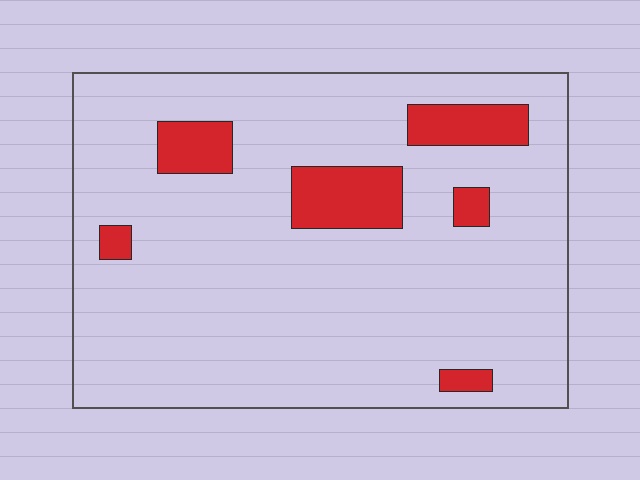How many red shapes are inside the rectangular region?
6.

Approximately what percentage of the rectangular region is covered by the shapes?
Approximately 10%.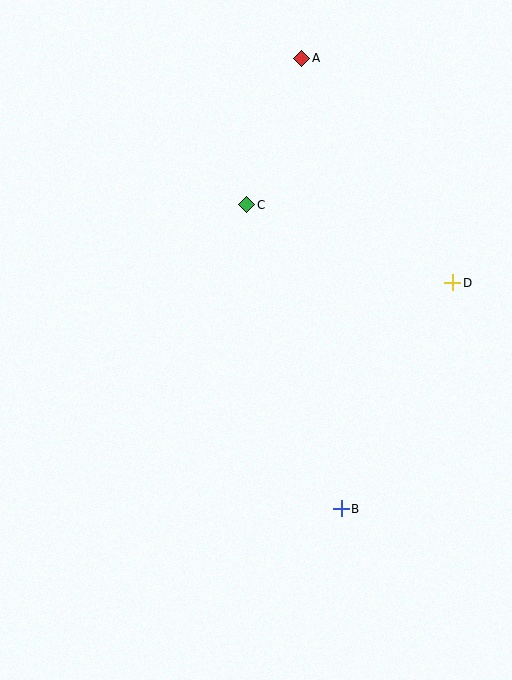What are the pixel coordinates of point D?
Point D is at (453, 283).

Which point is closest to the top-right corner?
Point A is closest to the top-right corner.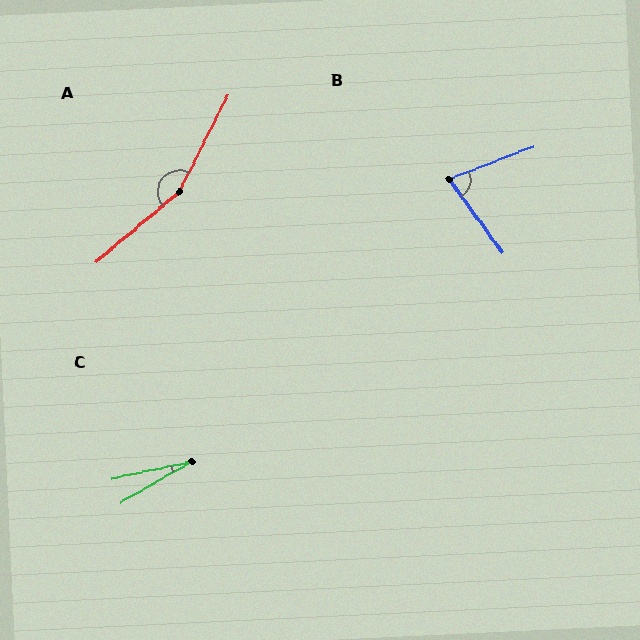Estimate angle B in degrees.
Approximately 75 degrees.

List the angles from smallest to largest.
C (17°), B (75°), A (157°).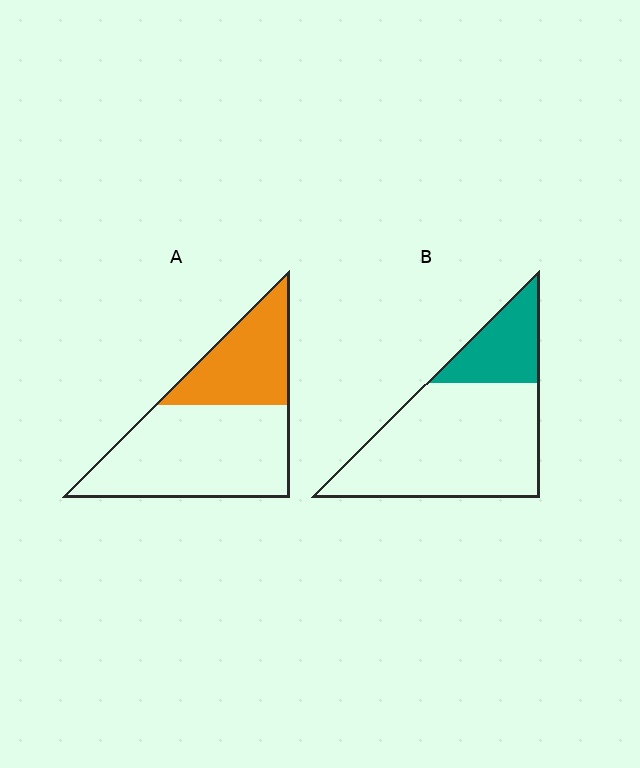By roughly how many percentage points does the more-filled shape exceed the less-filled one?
By roughly 10 percentage points (A over B).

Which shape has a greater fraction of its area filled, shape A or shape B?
Shape A.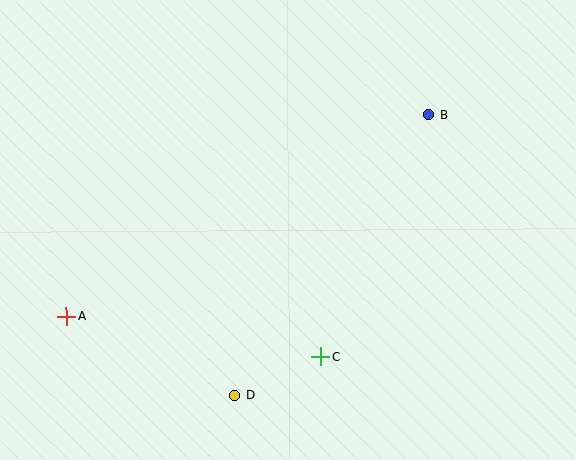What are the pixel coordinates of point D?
Point D is at (235, 396).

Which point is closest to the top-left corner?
Point A is closest to the top-left corner.